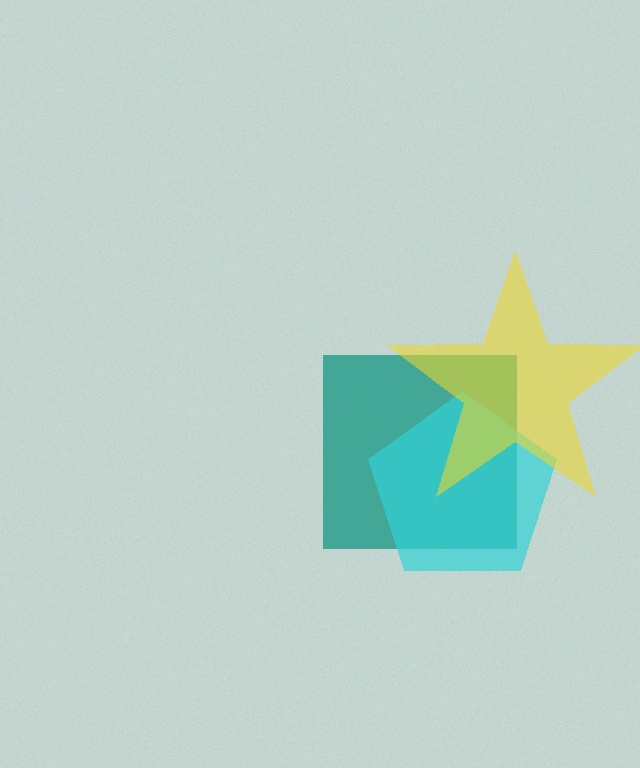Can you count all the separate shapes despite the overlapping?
Yes, there are 3 separate shapes.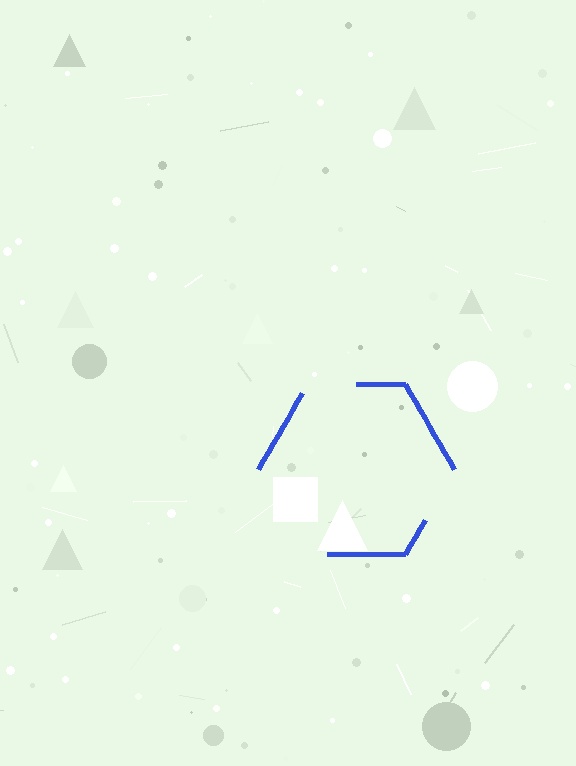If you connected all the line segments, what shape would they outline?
They would outline a hexagon.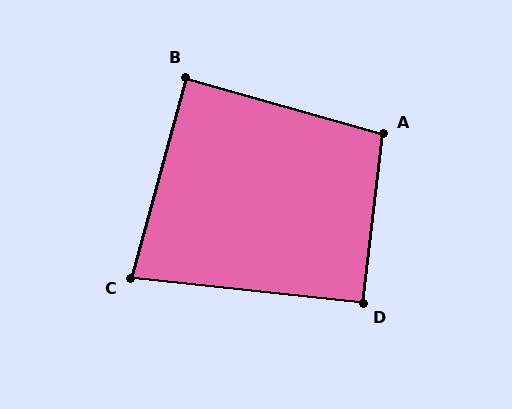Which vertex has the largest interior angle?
A, at approximately 99 degrees.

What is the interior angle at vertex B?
Approximately 89 degrees (approximately right).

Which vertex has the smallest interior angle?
C, at approximately 81 degrees.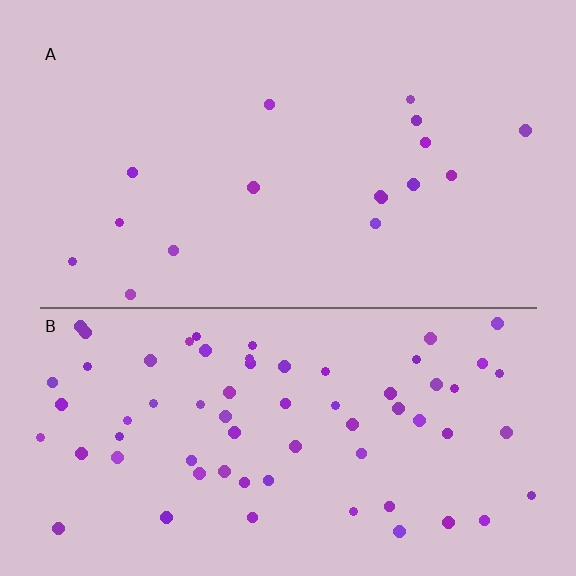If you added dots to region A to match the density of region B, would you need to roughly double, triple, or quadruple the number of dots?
Approximately quadruple.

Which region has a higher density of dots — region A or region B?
B (the bottom).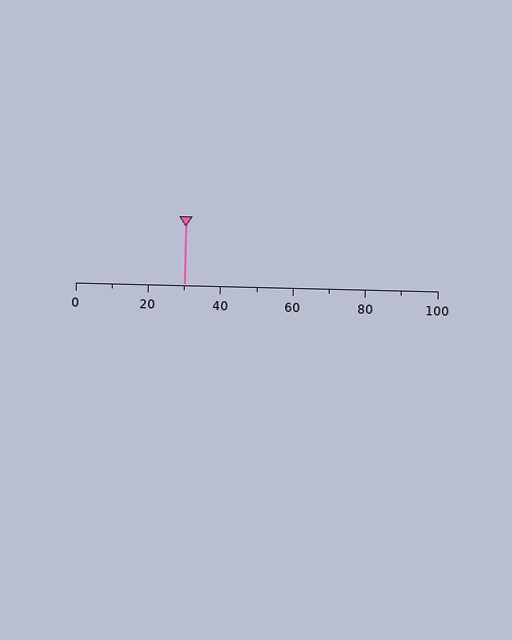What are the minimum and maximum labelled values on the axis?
The axis runs from 0 to 100.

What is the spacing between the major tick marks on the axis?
The major ticks are spaced 20 apart.